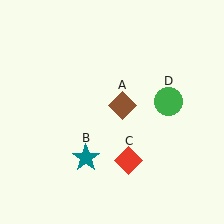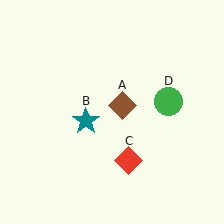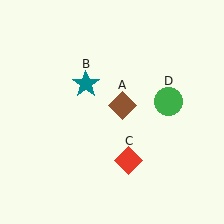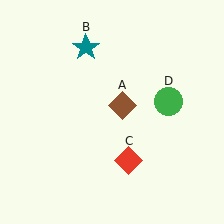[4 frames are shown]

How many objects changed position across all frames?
1 object changed position: teal star (object B).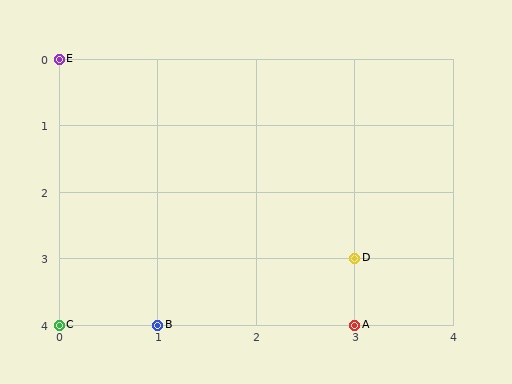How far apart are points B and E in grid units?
Points B and E are 1 column and 4 rows apart (about 4.1 grid units diagonally).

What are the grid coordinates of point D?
Point D is at grid coordinates (3, 3).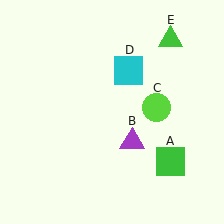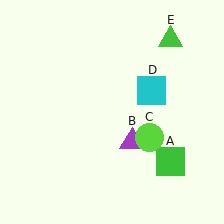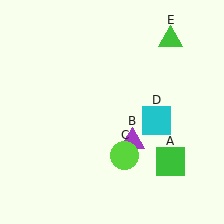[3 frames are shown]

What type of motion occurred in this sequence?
The lime circle (object C), cyan square (object D) rotated clockwise around the center of the scene.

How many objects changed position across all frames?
2 objects changed position: lime circle (object C), cyan square (object D).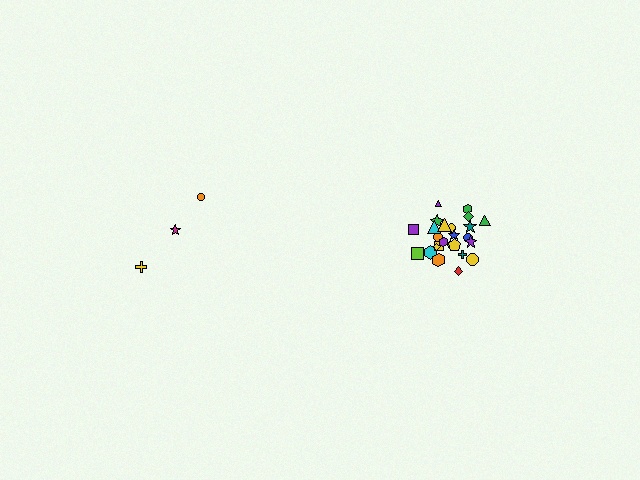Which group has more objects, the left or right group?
The right group.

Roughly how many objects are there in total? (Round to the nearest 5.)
Roughly 30 objects in total.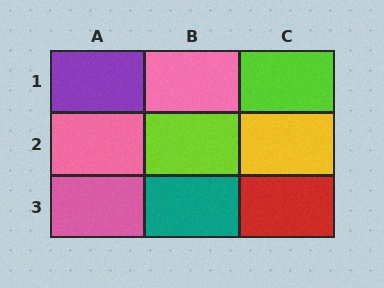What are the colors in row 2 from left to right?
Pink, lime, yellow.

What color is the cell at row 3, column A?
Pink.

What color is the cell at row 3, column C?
Red.